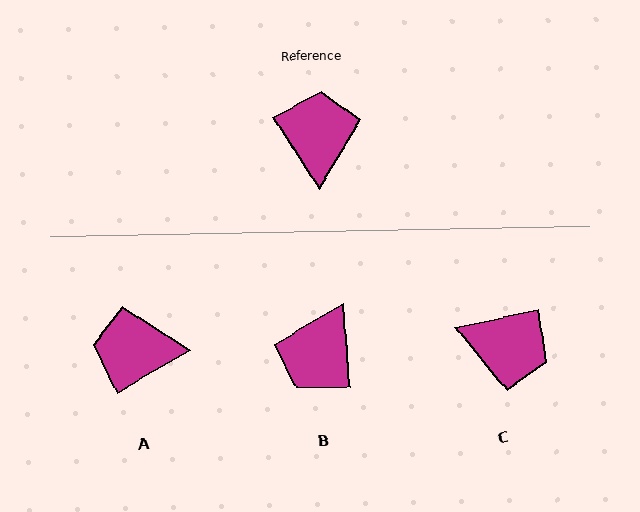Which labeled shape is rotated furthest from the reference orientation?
B, about 152 degrees away.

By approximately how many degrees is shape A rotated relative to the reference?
Approximately 88 degrees counter-clockwise.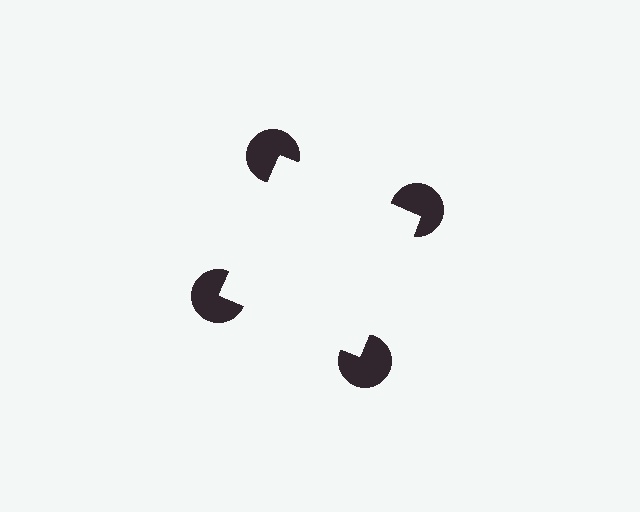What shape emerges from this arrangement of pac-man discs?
An illusory square — its edges are inferred from the aligned wedge cuts in the pac-man discs, not physically drawn.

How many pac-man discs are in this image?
There are 4 — one at each vertex of the illusory square.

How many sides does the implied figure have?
4 sides.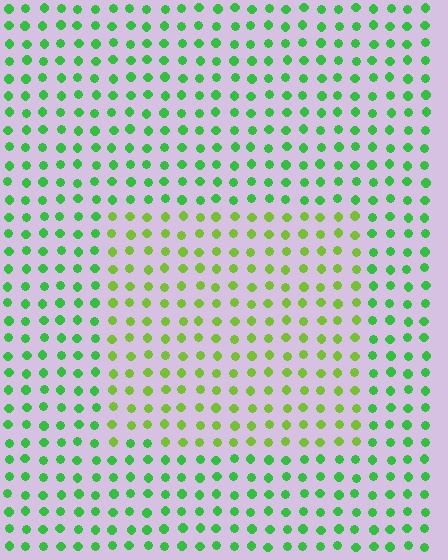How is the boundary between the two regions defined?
The boundary is defined purely by a slight shift in hue (about 35 degrees). Spacing, size, and orientation are identical on both sides.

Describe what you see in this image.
The image is filled with small green elements in a uniform arrangement. A rectangle-shaped region is visible where the elements are tinted to a slightly different hue, forming a subtle color boundary.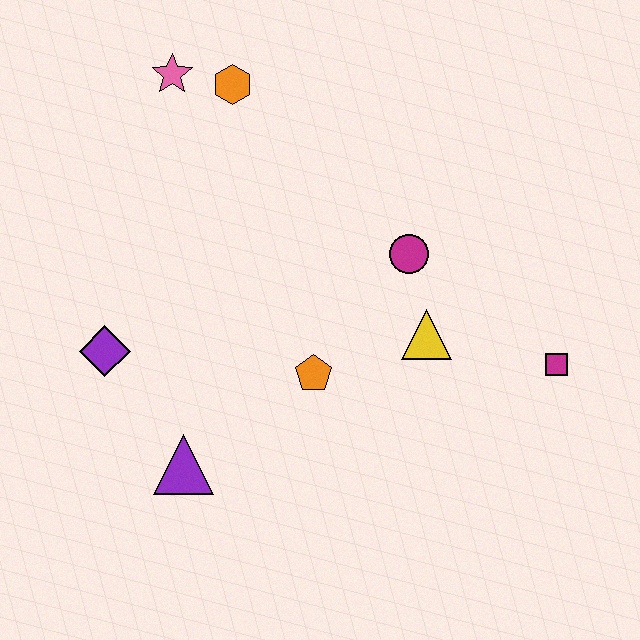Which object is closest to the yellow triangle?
The magenta circle is closest to the yellow triangle.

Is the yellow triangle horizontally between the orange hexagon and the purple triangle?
No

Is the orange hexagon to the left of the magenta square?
Yes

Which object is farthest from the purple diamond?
The magenta square is farthest from the purple diamond.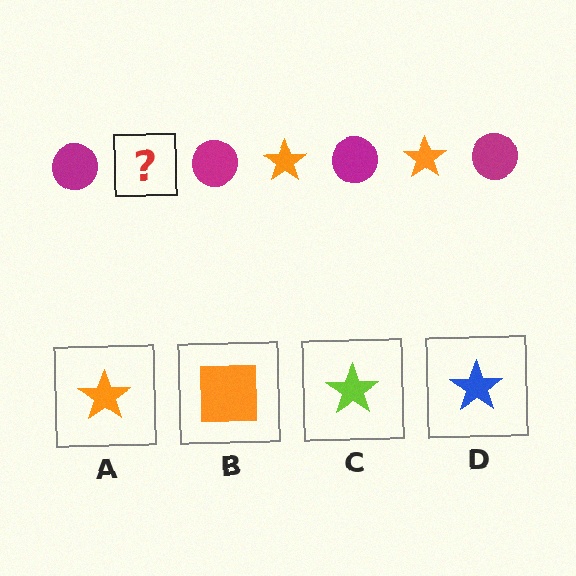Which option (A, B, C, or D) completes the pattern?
A.